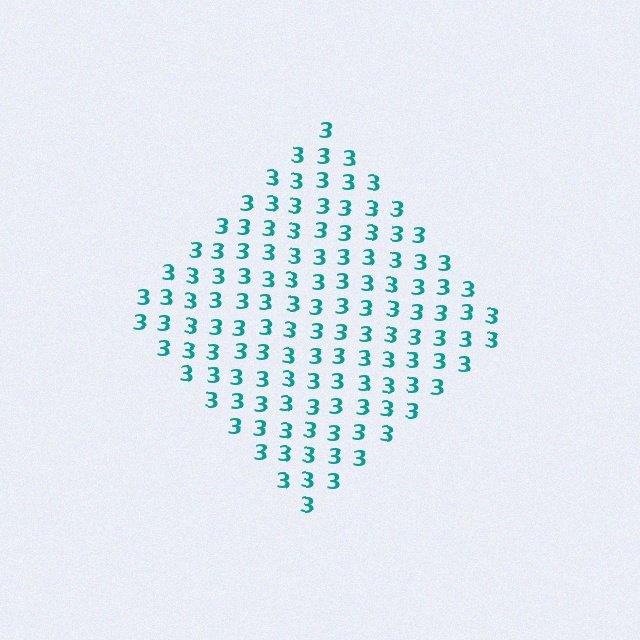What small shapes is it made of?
It is made of small digit 3's.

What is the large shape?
The large shape is a diamond.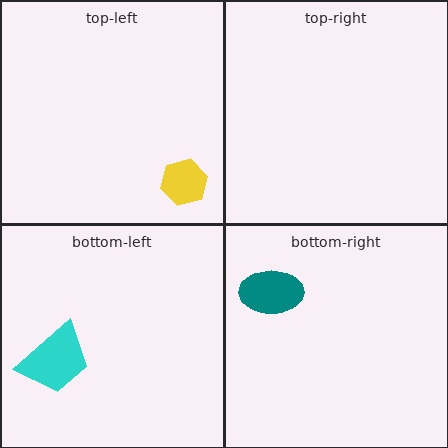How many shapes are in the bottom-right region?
1.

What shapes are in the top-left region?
The yellow hexagon.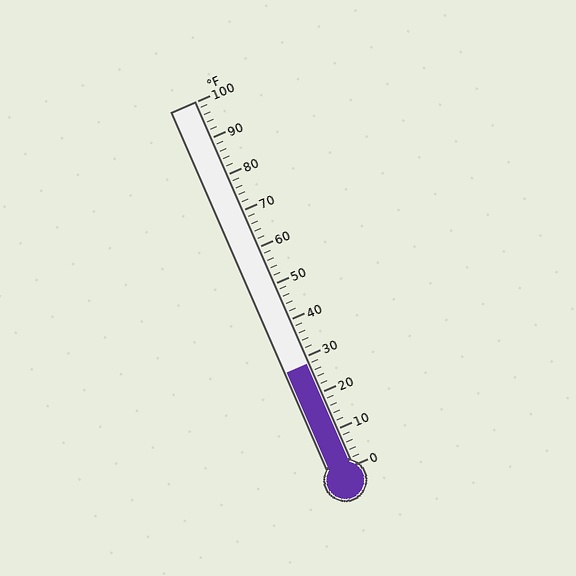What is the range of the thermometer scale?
The thermometer scale ranges from 0°F to 100°F.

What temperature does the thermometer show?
The thermometer shows approximately 28°F.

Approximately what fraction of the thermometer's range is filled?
The thermometer is filled to approximately 30% of its range.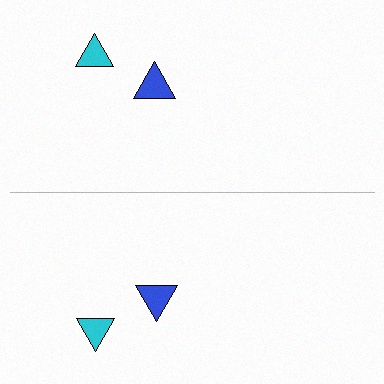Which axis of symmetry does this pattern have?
The pattern has a horizontal axis of symmetry running through the center of the image.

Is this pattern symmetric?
Yes, this pattern has bilateral (reflection) symmetry.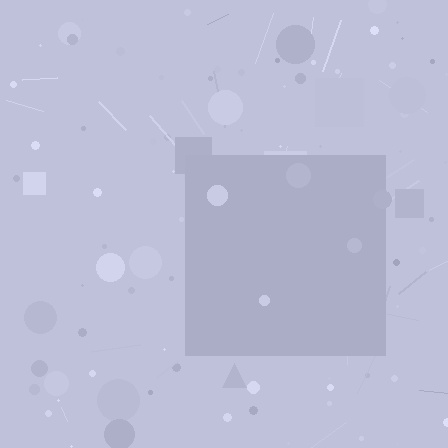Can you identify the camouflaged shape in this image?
The camouflaged shape is a square.